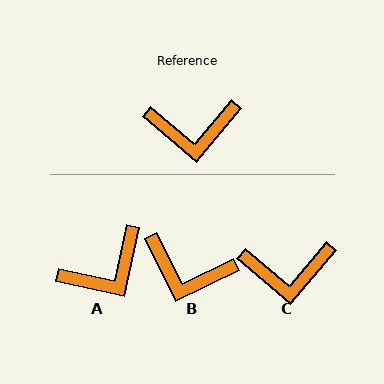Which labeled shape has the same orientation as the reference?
C.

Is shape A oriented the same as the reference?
No, it is off by about 28 degrees.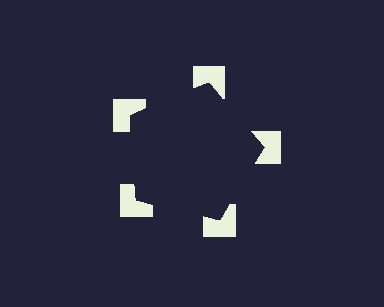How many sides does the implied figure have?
5 sides.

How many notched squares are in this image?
There are 5 — one at each vertex of the illusory pentagon.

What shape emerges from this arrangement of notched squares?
An illusory pentagon — its edges are inferred from the aligned wedge cuts in the notched squares, not physically drawn.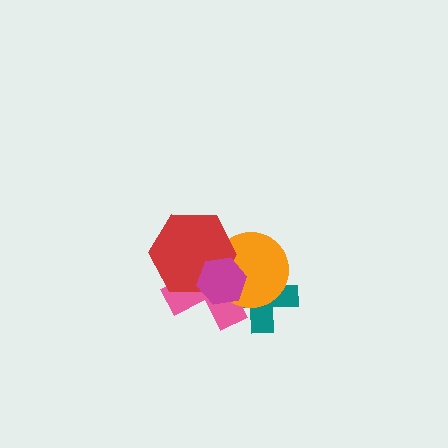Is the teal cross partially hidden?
Yes, it is partially covered by another shape.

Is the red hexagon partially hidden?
Yes, it is partially covered by another shape.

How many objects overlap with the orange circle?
4 objects overlap with the orange circle.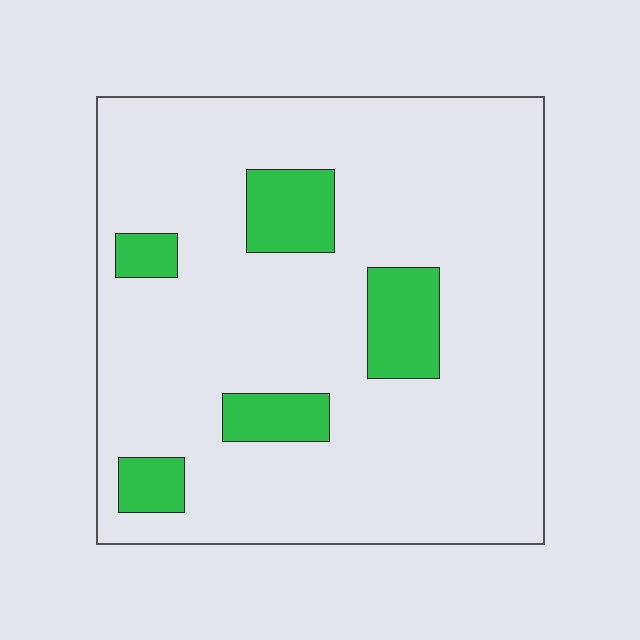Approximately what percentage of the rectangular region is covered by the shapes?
Approximately 15%.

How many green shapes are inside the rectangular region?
5.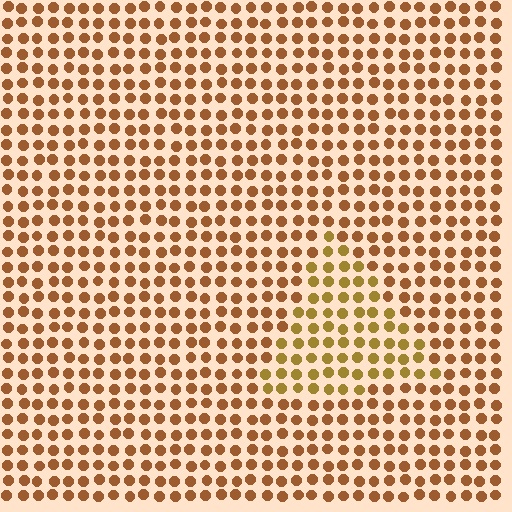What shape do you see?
I see a triangle.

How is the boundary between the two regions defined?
The boundary is defined purely by a slight shift in hue (about 23 degrees). Spacing, size, and orientation are identical on both sides.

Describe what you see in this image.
The image is filled with small brown elements in a uniform arrangement. A triangle-shaped region is visible where the elements are tinted to a slightly different hue, forming a subtle color boundary.